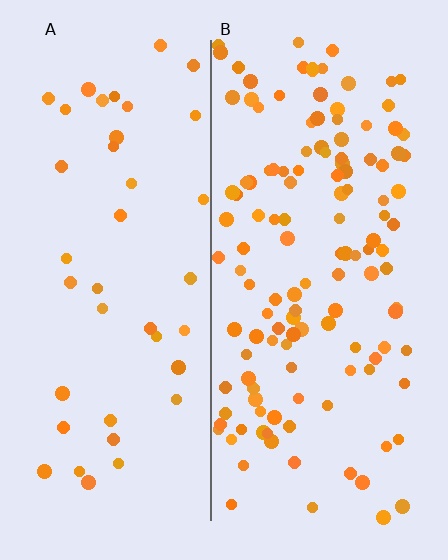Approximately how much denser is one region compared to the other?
Approximately 3.2× — region B over region A.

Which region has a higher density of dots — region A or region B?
B (the right).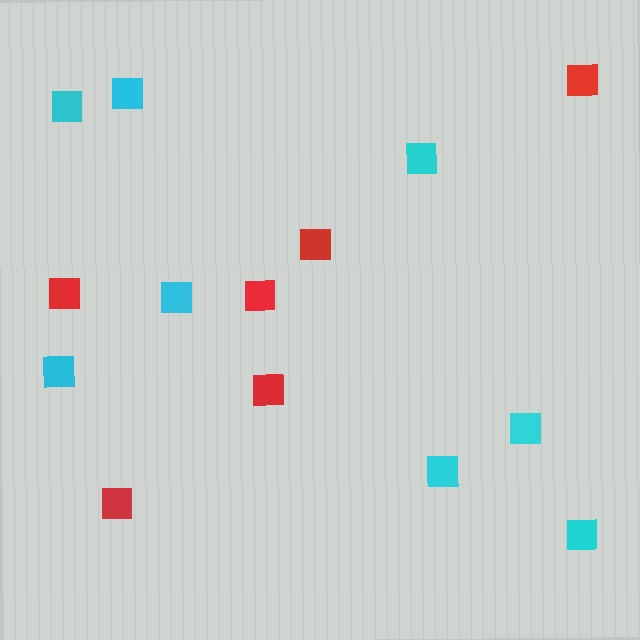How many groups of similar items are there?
There are 2 groups: one group of red squares (6) and one group of cyan squares (8).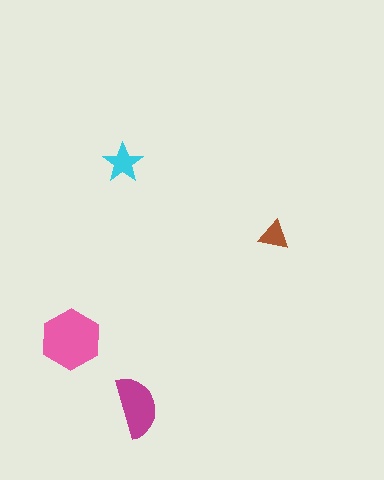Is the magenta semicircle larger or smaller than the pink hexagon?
Smaller.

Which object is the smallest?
The brown triangle.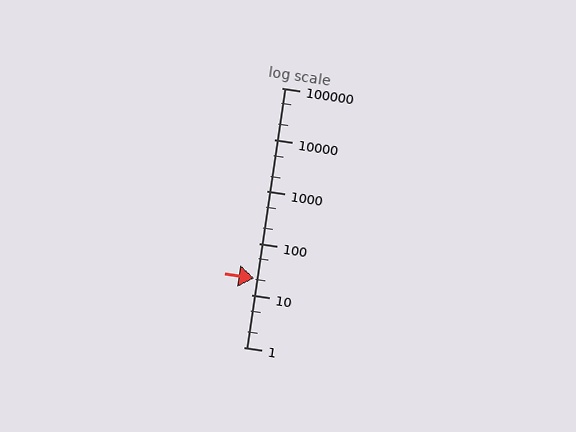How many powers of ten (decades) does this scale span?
The scale spans 5 decades, from 1 to 100000.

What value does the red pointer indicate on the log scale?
The pointer indicates approximately 21.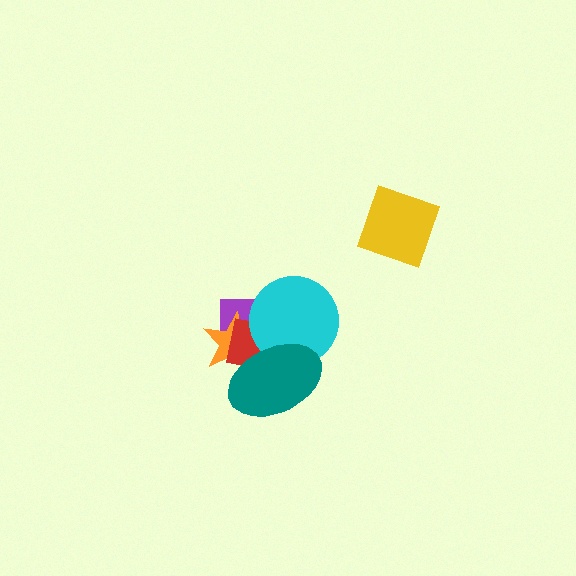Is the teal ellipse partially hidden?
No, no other shape covers it.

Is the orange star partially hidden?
Yes, it is partially covered by another shape.